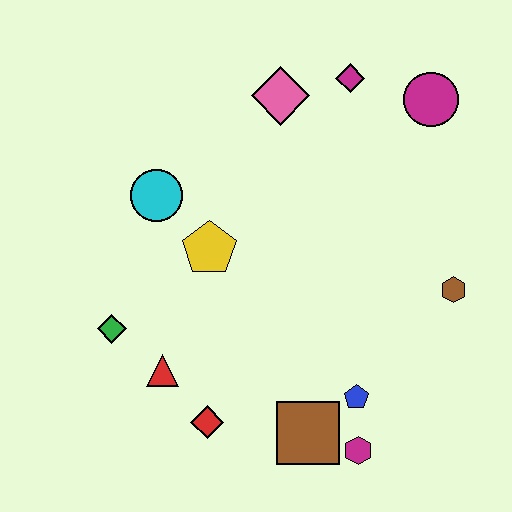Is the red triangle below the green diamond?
Yes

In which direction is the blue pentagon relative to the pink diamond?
The blue pentagon is below the pink diamond.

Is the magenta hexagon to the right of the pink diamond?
Yes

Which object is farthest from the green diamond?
The magenta circle is farthest from the green diamond.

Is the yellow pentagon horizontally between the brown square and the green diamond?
Yes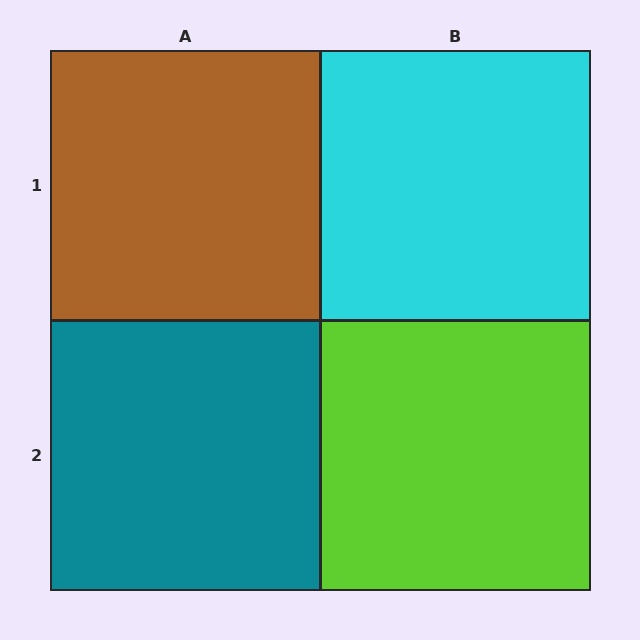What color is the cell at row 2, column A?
Teal.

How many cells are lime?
1 cell is lime.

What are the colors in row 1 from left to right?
Brown, cyan.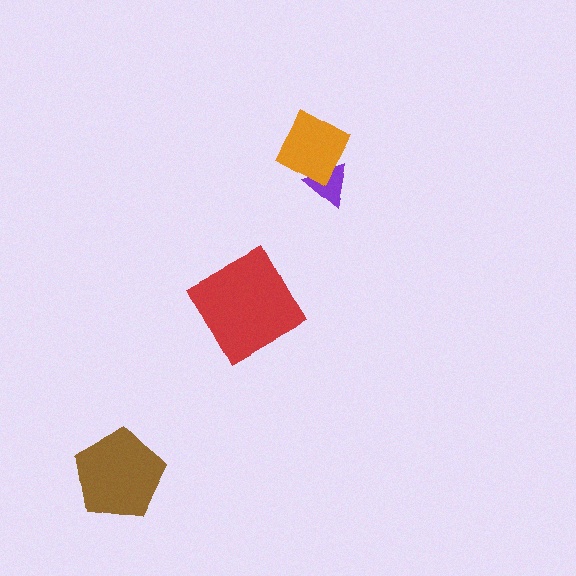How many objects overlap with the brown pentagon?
0 objects overlap with the brown pentagon.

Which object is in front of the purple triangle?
The orange diamond is in front of the purple triangle.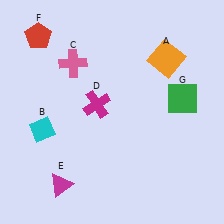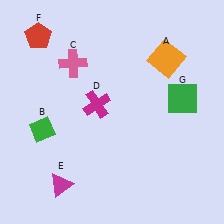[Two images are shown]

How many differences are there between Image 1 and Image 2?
There is 1 difference between the two images.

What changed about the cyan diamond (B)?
In Image 1, B is cyan. In Image 2, it changed to green.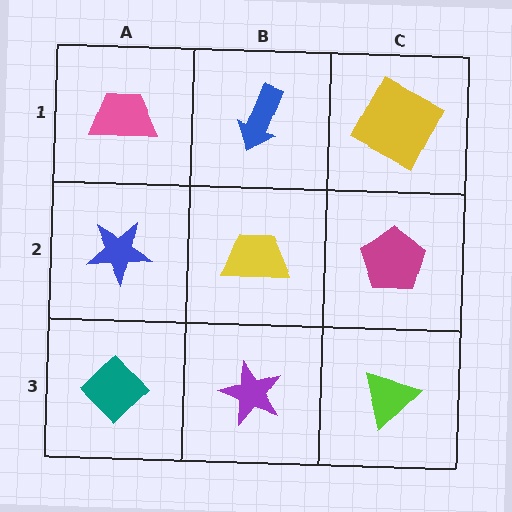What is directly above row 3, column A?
A blue star.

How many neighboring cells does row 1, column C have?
2.